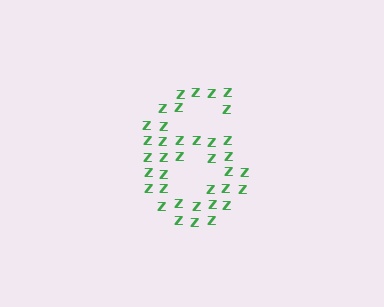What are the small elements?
The small elements are letter Z's.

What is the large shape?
The large shape is the digit 6.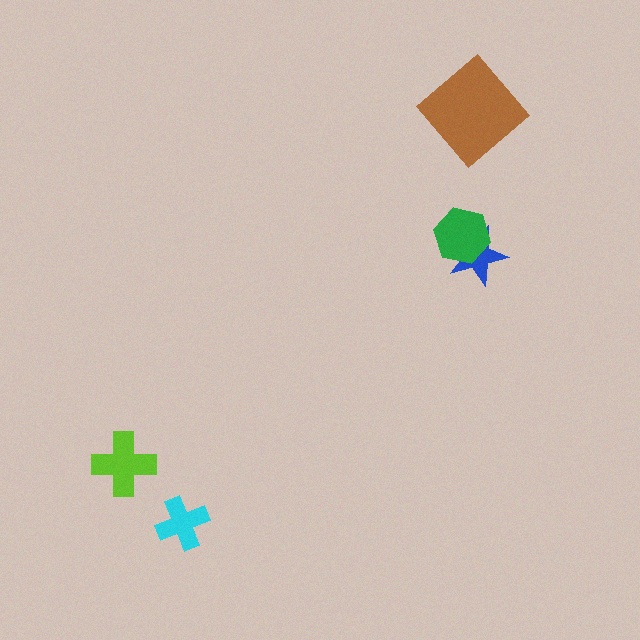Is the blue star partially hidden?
Yes, it is partially covered by another shape.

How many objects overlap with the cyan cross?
0 objects overlap with the cyan cross.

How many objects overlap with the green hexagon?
1 object overlaps with the green hexagon.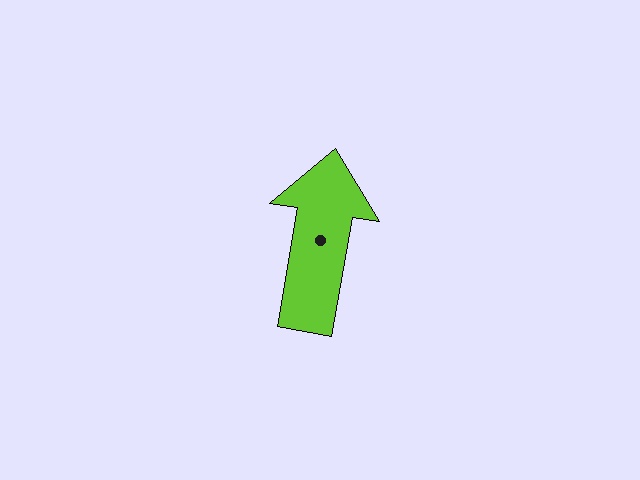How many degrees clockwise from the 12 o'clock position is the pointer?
Approximately 10 degrees.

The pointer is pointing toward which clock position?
Roughly 12 o'clock.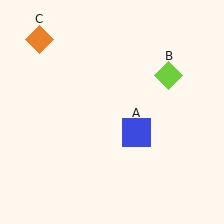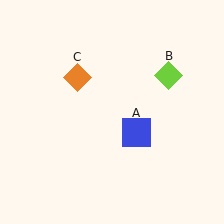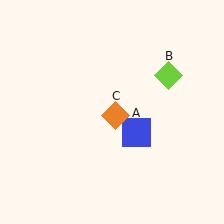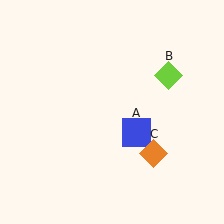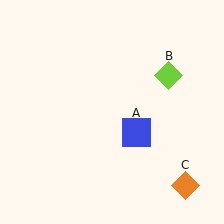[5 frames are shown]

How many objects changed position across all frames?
1 object changed position: orange diamond (object C).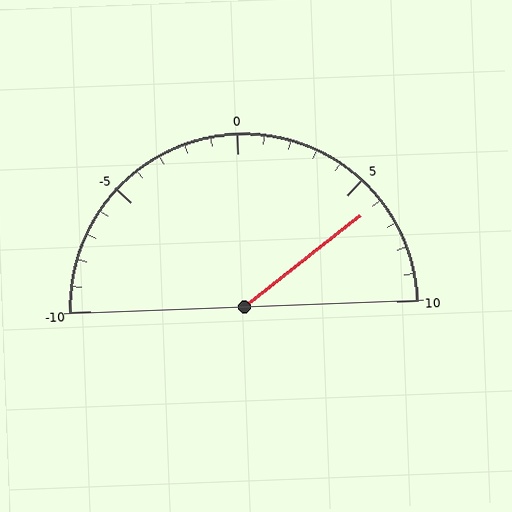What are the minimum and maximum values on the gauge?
The gauge ranges from -10 to 10.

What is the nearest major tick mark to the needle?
The nearest major tick mark is 5.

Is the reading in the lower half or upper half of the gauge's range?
The reading is in the upper half of the range (-10 to 10).